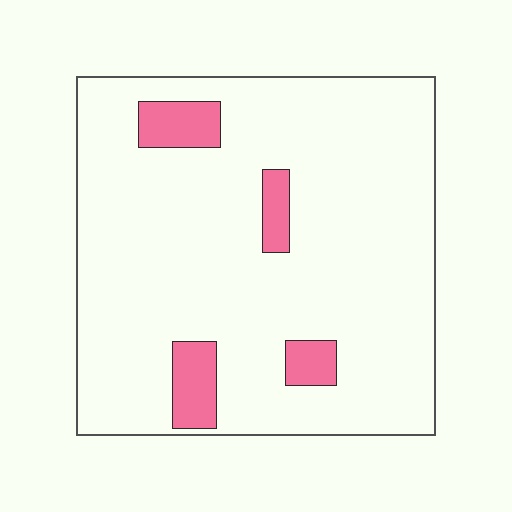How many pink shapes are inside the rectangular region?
4.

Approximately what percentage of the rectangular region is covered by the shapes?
Approximately 10%.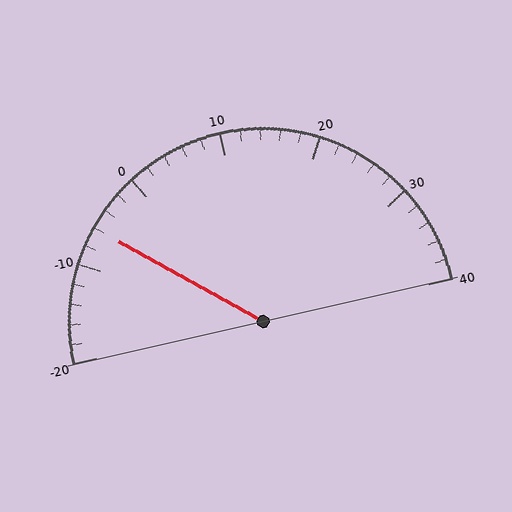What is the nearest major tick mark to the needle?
The nearest major tick mark is -10.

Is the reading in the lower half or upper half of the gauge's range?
The reading is in the lower half of the range (-20 to 40).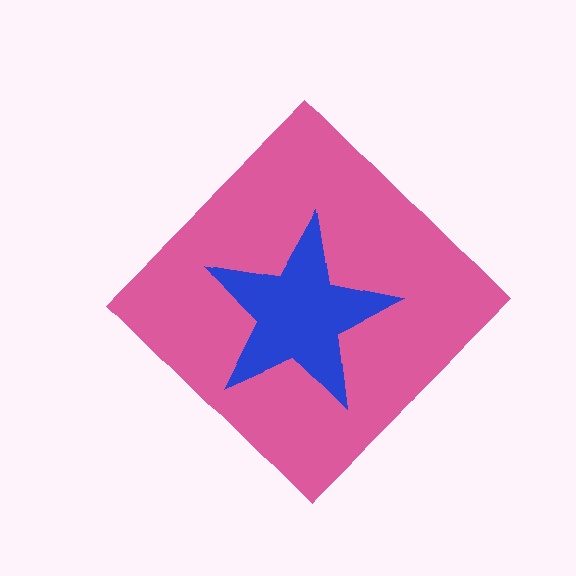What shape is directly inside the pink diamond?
The blue star.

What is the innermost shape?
The blue star.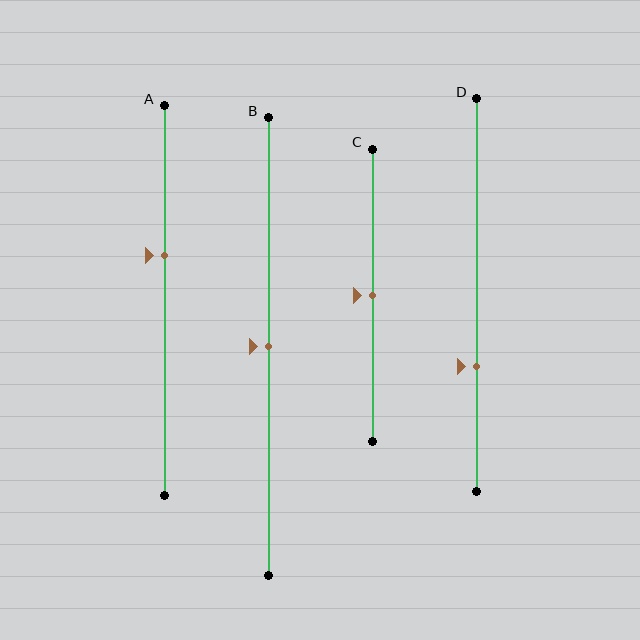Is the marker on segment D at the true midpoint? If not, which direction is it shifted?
No, the marker on segment D is shifted downward by about 18% of the segment length.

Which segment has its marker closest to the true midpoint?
Segment B has its marker closest to the true midpoint.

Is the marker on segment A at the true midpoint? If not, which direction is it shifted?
No, the marker on segment A is shifted upward by about 12% of the segment length.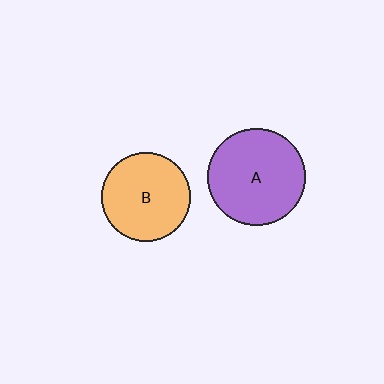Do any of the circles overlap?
No, none of the circles overlap.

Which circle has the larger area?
Circle A (purple).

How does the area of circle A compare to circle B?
Approximately 1.2 times.